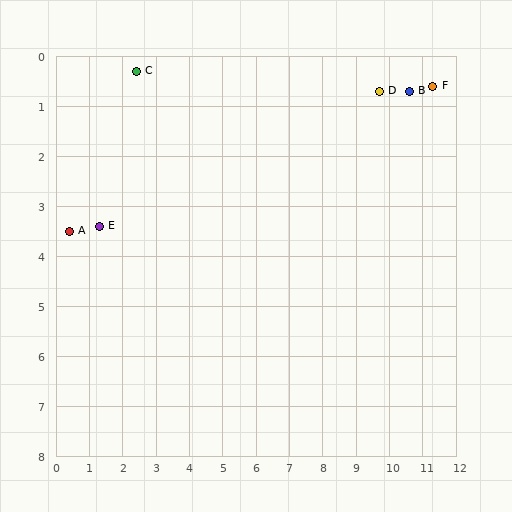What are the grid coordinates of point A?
Point A is at approximately (0.4, 3.5).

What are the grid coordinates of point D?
Point D is at approximately (9.7, 0.7).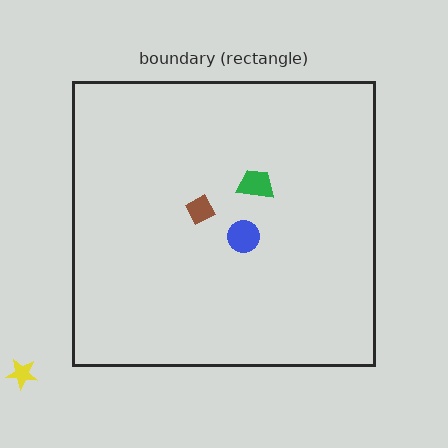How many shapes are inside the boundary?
3 inside, 1 outside.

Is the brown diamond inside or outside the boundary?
Inside.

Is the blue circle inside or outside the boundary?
Inside.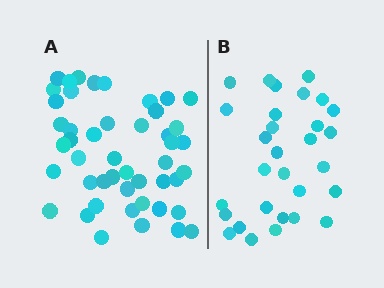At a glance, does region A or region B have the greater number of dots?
Region A (the left region) has more dots.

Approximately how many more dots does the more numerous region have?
Region A has approximately 15 more dots than region B.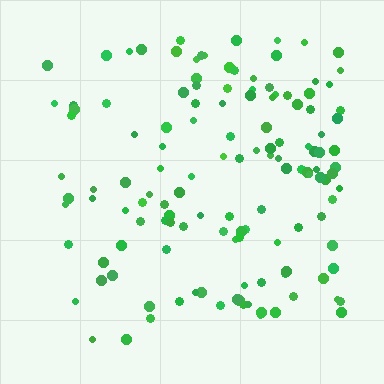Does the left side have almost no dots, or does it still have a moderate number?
Still a moderate number, just noticeably fewer than the right.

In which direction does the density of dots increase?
From left to right, with the right side densest.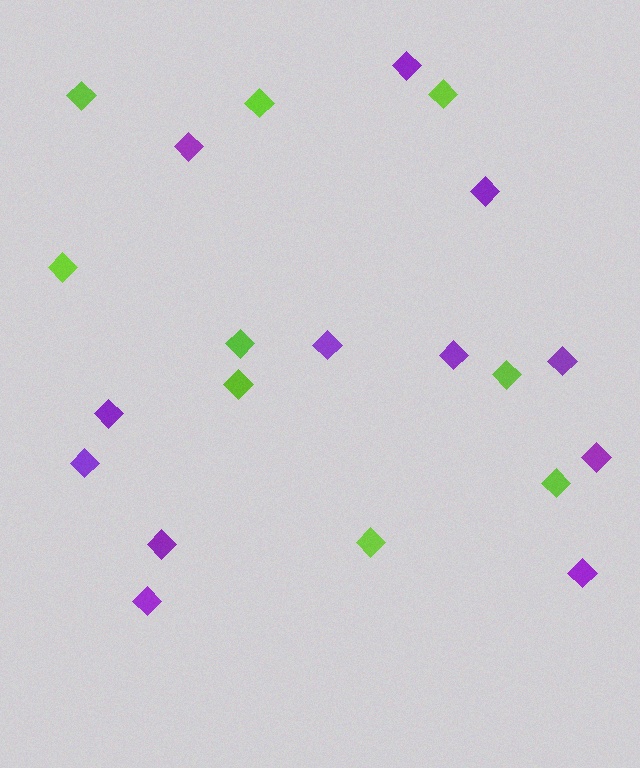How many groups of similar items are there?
There are 2 groups: one group of lime diamonds (9) and one group of purple diamonds (12).